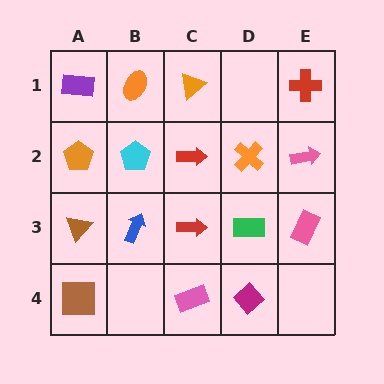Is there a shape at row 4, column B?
No, that cell is empty.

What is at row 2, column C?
A red arrow.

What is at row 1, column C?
An orange triangle.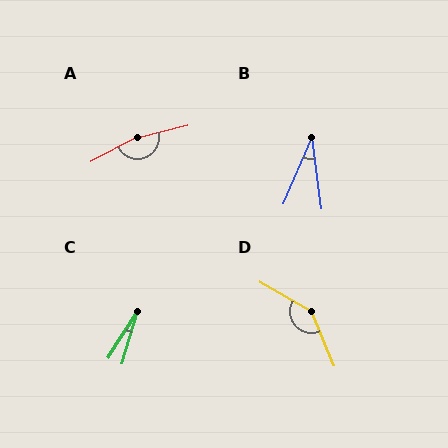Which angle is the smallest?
C, at approximately 16 degrees.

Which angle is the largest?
A, at approximately 166 degrees.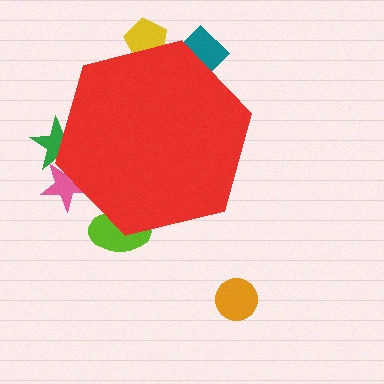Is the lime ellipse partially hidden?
Yes, the lime ellipse is partially hidden behind the red hexagon.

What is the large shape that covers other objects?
A red hexagon.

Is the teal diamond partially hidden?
Yes, the teal diamond is partially hidden behind the red hexagon.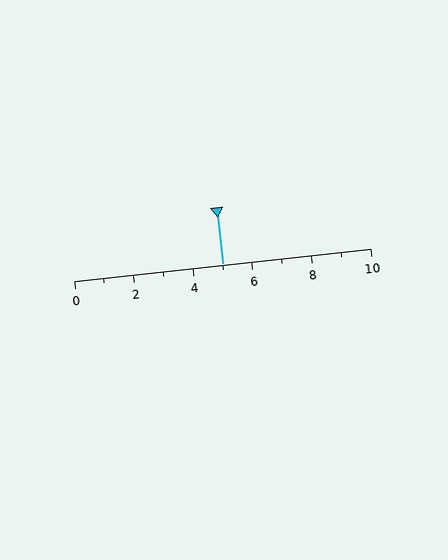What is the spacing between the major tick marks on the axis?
The major ticks are spaced 2 apart.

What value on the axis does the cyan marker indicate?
The marker indicates approximately 5.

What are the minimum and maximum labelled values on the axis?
The axis runs from 0 to 10.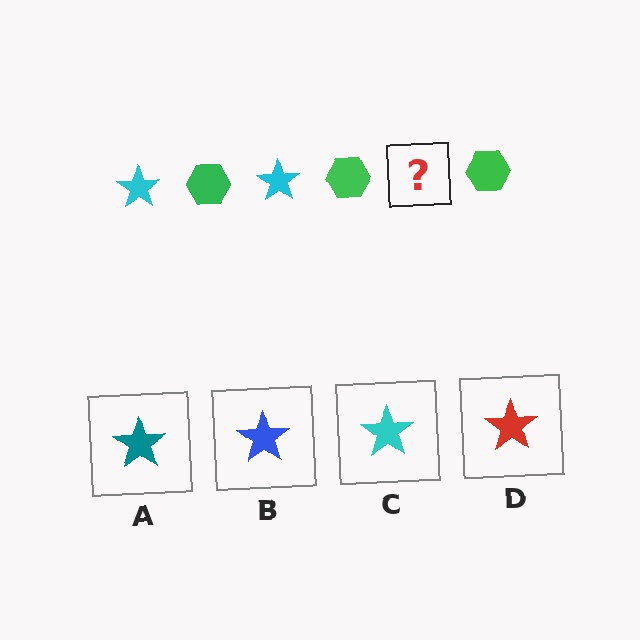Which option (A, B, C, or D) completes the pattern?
C.